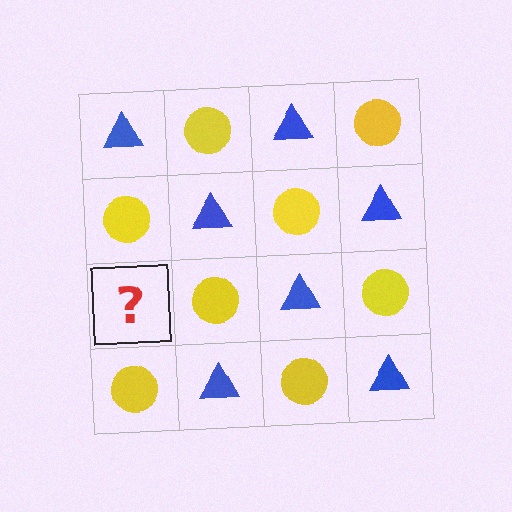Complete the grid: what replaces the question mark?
The question mark should be replaced with a blue triangle.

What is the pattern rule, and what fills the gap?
The rule is that it alternates blue triangle and yellow circle in a checkerboard pattern. The gap should be filled with a blue triangle.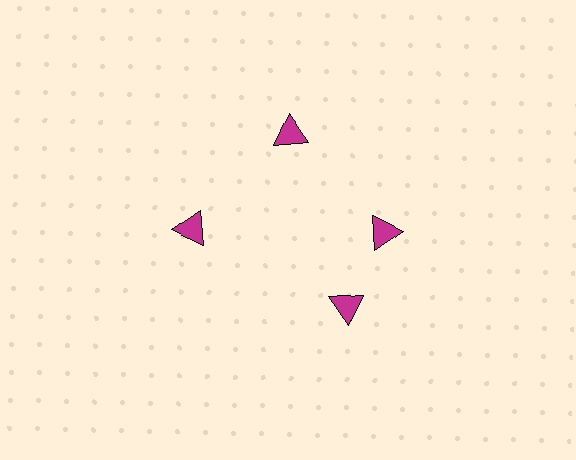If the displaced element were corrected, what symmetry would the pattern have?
It would have 4-fold rotational symmetry — the pattern would map onto itself every 90 degrees.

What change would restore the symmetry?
The symmetry would be restored by rotating it back into even spacing with its neighbors so that all 4 triangles sit at equal angles and equal distance from the center.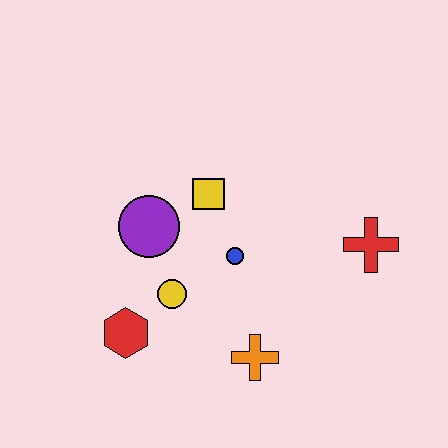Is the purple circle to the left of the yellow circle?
Yes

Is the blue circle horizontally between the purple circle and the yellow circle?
No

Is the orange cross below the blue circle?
Yes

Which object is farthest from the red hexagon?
The red cross is farthest from the red hexagon.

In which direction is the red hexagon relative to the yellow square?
The red hexagon is below the yellow square.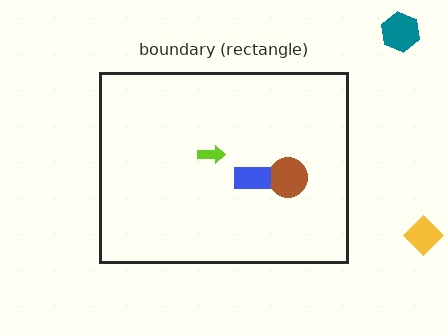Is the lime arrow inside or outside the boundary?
Inside.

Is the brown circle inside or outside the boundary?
Inside.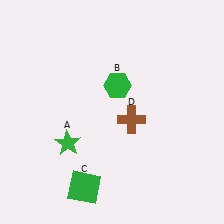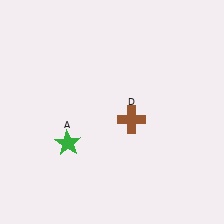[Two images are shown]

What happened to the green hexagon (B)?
The green hexagon (B) was removed in Image 2. It was in the top-right area of Image 1.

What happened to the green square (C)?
The green square (C) was removed in Image 2. It was in the bottom-left area of Image 1.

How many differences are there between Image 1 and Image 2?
There are 2 differences between the two images.